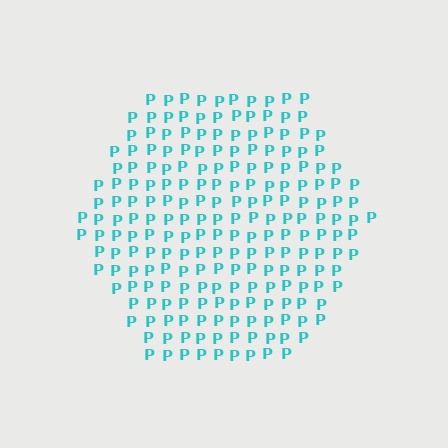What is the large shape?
The large shape is a hexagon.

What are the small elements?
The small elements are letter P's.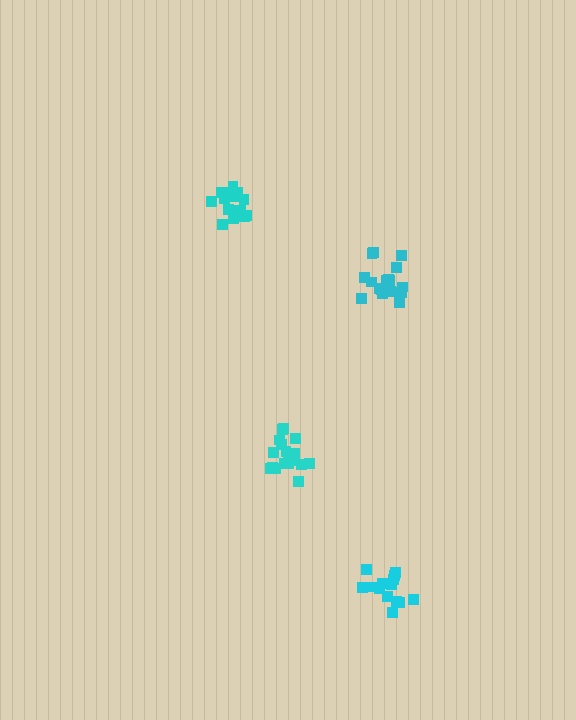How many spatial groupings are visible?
There are 4 spatial groupings.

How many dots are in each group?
Group 1: 17 dots, Group 2: 16 dots, Group 3: 21 dots, Group 4: 19 dots (73 total).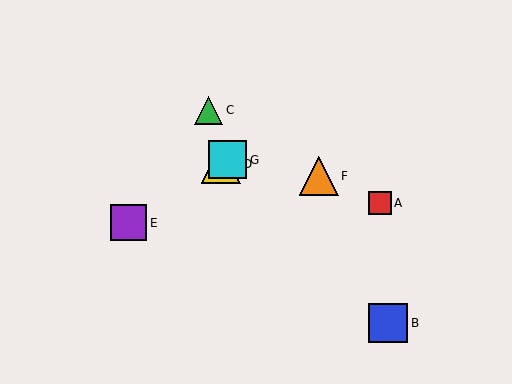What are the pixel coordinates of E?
Object E is at (129, 223).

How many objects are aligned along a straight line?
3 objects (D, E, G) are aligned along a straight line.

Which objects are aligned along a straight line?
Objects D, E, G are aligned along a straight line.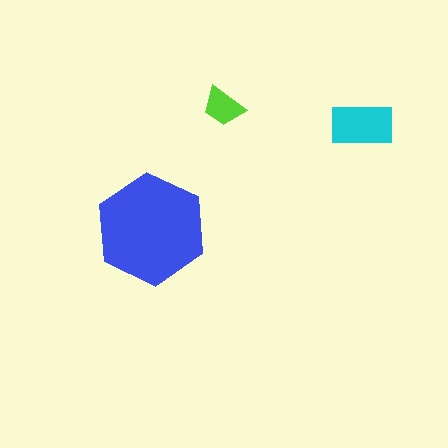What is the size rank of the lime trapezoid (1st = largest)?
3rd.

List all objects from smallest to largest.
The lime trapezoid, the cyan rectangle, the blue hexagon.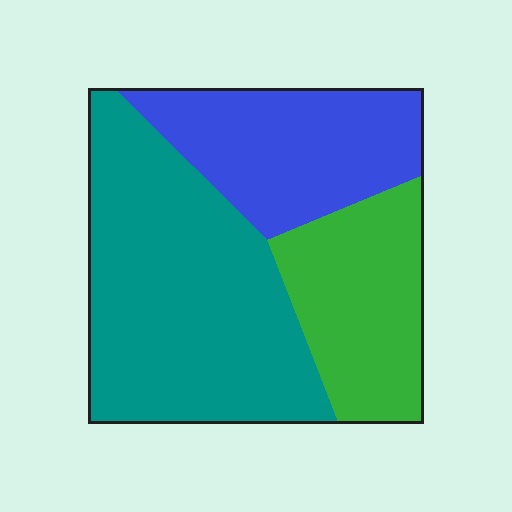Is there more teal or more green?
Teal.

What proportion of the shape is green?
Green covers 24% of the shape.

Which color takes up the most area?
Teal, at roughly 50%.